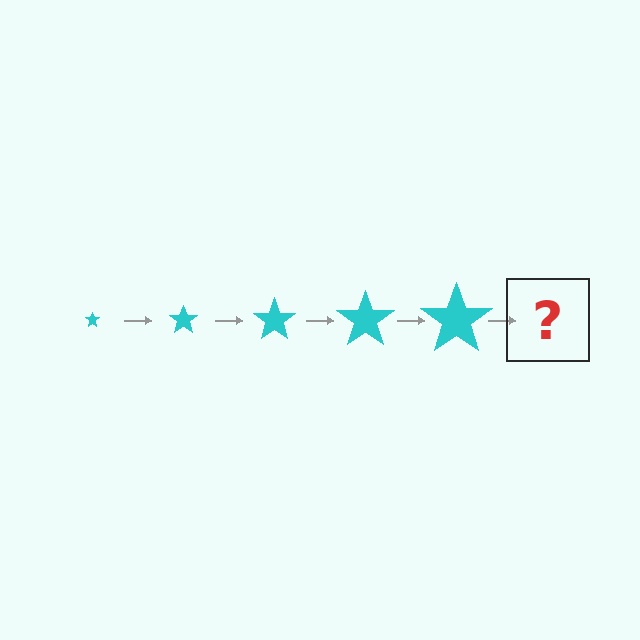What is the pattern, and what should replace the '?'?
The pattern is that the star gets progressively larger each step. The '?' should be a cyan star, larger than the previous one.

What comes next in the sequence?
The next element should be a cyan star, larger than the previous one.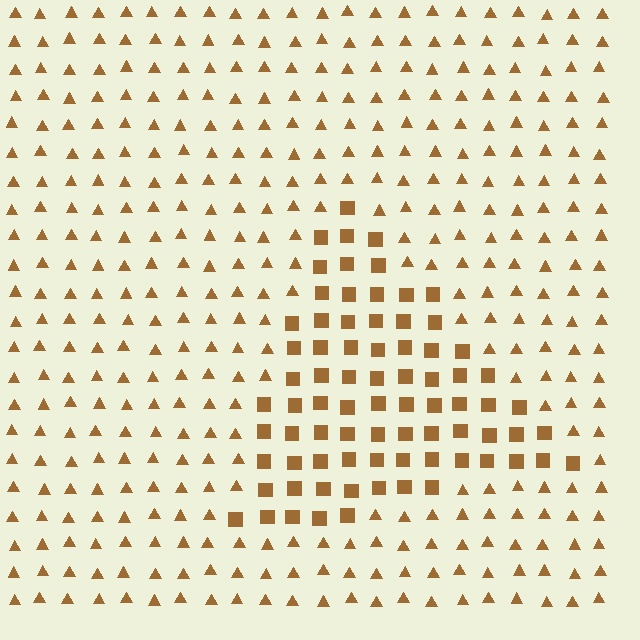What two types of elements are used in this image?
The image uses squares inside the triangle region and triangles outside it.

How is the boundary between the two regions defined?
The boundary is defined by a change in element shape: squares inside vs. triangles outside. All elements share the same color and spacing.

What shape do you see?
I see a triangle.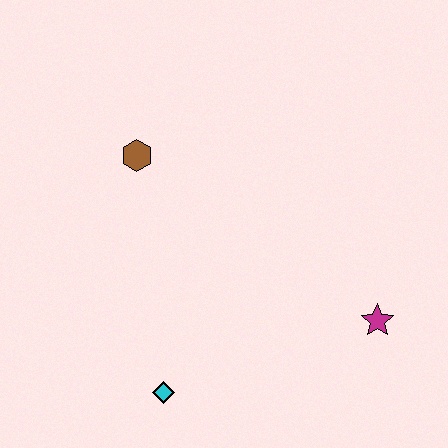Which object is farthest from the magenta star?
The brown hexagon is farthest from the magenta star.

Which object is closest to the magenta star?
The cyan diamond is closest to the magenta star.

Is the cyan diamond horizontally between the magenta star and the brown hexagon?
Yes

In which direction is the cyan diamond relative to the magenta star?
The cyan diamond is to the left of the magenta star.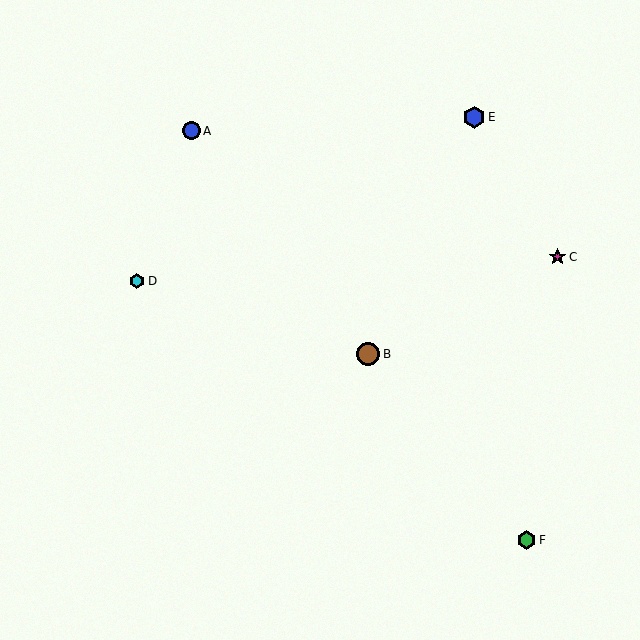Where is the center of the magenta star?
The center of the magenta star is at (557, 257).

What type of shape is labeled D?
Shape D is a cyan hexagon.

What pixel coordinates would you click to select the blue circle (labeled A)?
Click at (191, 131) to select the blue circle A.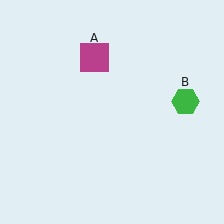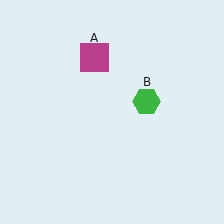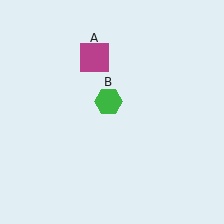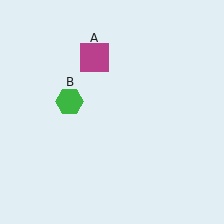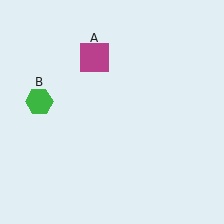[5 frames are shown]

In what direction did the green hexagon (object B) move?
The green hexagon (object B) moved left.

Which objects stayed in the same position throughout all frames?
Magenta square (object A) remained stationary.